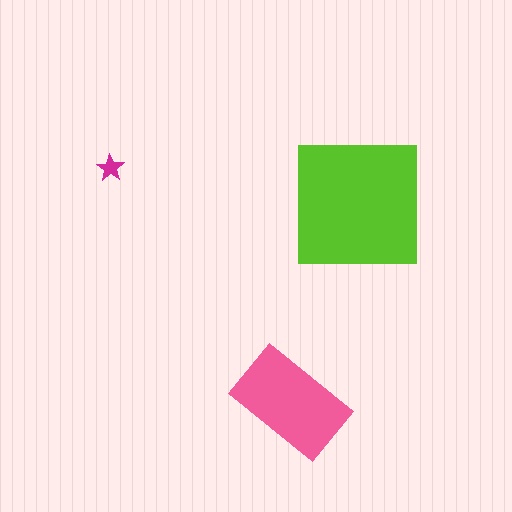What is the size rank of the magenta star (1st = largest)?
3rd.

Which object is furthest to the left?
The magenta star is leftmost.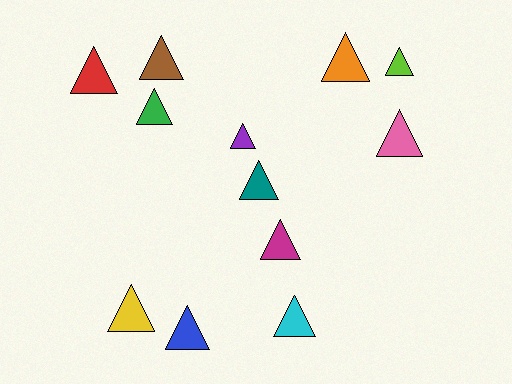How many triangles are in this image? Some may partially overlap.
There are 12 triangles.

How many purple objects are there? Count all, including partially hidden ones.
There is 1 purple object.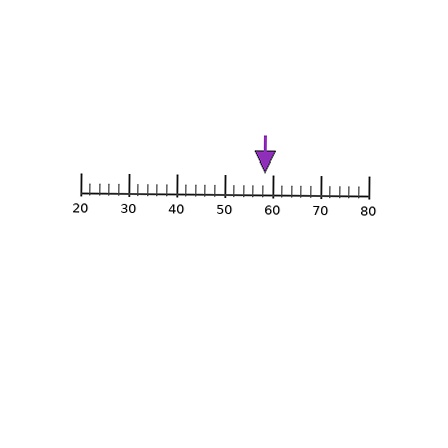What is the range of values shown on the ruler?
The ruler shows values from 20 to 80.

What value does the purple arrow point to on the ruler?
The purple arrow points to approximately 58.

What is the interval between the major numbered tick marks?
The major tick marks are spaced 10 units apart.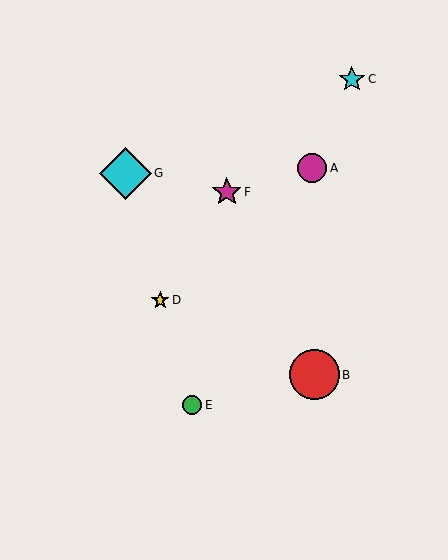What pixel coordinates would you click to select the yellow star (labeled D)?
Click at (160, 300) to select the yellow star D.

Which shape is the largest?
The cyan diamond (labeled G) is the largest.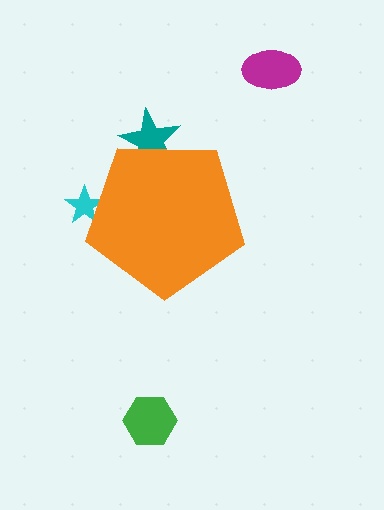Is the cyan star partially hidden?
Yes, the cyan star is partially hidden behind the orange pentagon.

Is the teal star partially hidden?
Yes, the teal star is partially hidden behind the orange pentagon.